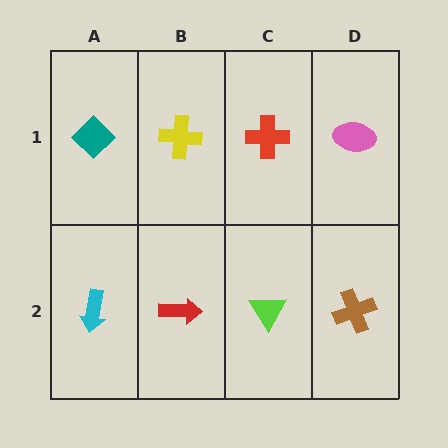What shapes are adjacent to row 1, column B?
A red arrow (row 2, column B), a teal diamond (row 1, column A), a red cross (row 1, column C).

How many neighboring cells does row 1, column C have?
3.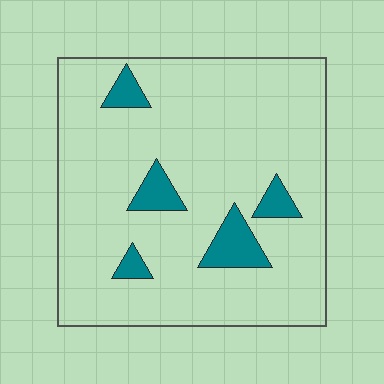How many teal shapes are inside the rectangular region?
5.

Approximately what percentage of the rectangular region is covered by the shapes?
Approximately 10%.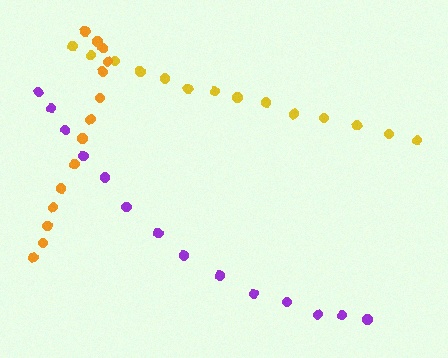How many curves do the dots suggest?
There are 3 distinct paths.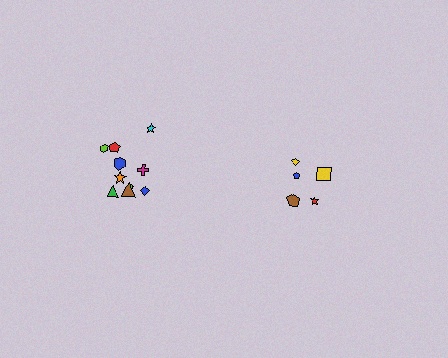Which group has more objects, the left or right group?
The left group.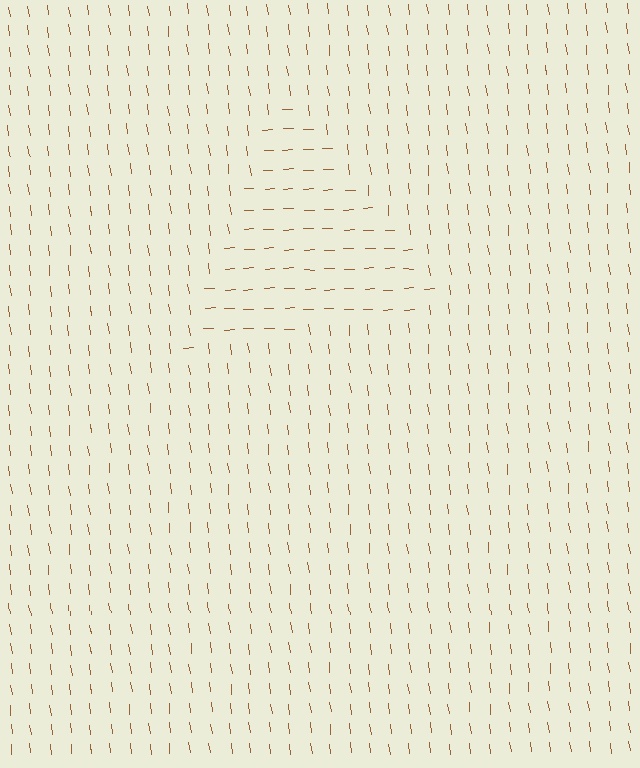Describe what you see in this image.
The image is filled with small brown line segments. A triangle region in the image has lines oriented differently from the surrounding lines, creating a visible texture boundary.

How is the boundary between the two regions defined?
The boundary is defined purely by a change in line orientation (approximately 85 degrees difference). All lines are the same color and thickness.